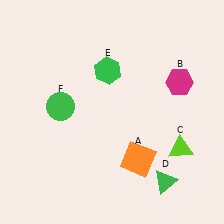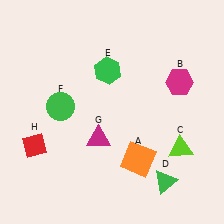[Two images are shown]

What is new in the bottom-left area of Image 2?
A magenta triangle (G) was added in the bottom-left area of Image 2.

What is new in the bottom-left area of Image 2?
A red diamond (H) was added in the bottom-left area of Image 2.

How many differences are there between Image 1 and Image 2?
There are 2 differences between the two images.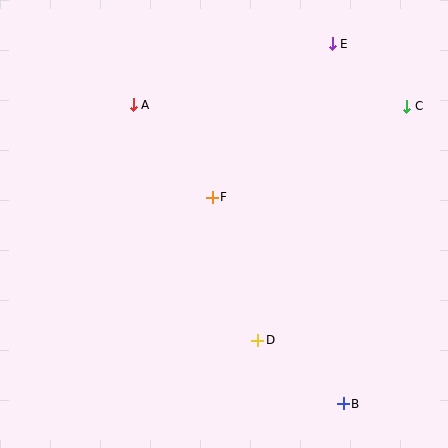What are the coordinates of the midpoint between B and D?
The midpoint between B and D is at (301, 372).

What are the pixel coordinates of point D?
Point D is at (258, 340).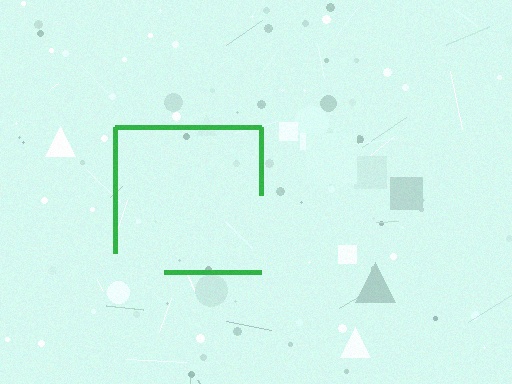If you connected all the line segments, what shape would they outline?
They would outline a square.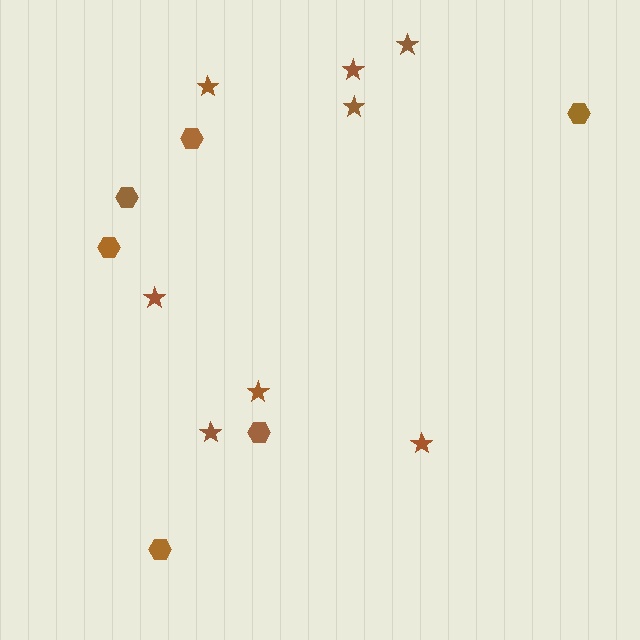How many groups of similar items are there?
There are 2 groups: one group of stars (8) and one group of hexagons (6).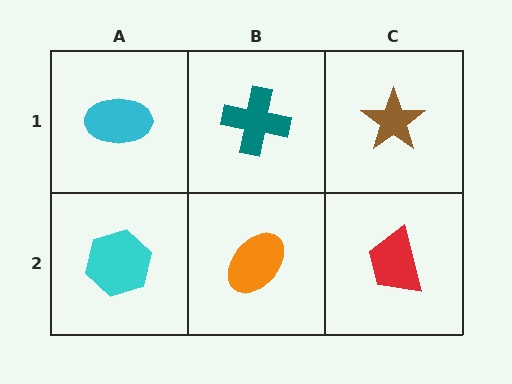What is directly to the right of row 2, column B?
A red trapezoid.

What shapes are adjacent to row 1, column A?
A cyan hexagon (row 2, column A), a teal cross (row 1, column B).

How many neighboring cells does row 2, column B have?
3.